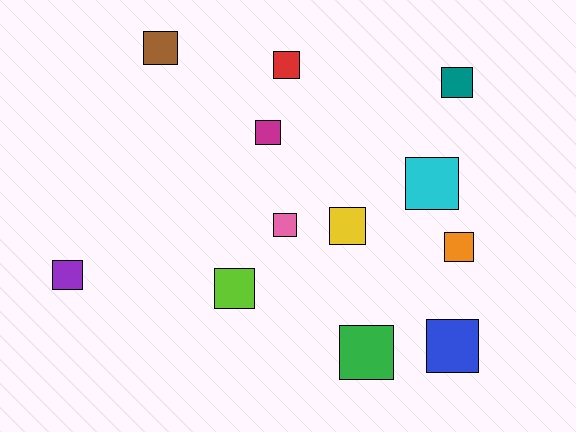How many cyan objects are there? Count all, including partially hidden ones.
There is 1 cyan object.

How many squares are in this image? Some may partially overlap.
There are 12 squares.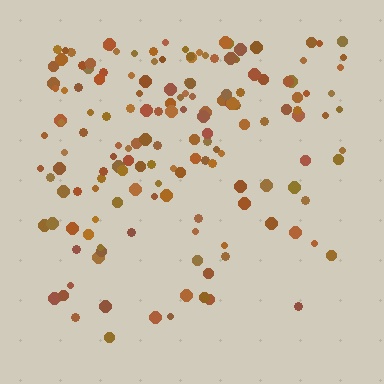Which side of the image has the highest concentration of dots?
The top.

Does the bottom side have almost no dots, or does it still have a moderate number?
Still a moderate number, just noticeably fewer than the top.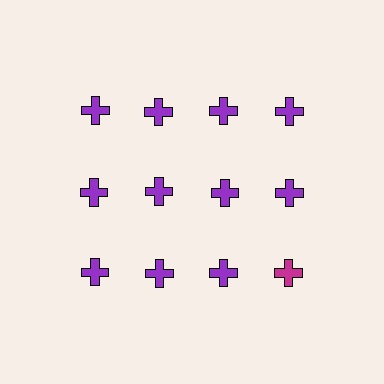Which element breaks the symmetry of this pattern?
The magenta cross in the third row, second from right column breaks the symmetry. All other shapes are purple crosses.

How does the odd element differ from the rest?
It has a different color: magenta instead of purple.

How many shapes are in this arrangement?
There are 12 shapes arranged in a grid pattern.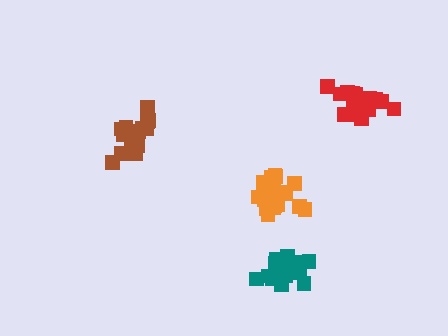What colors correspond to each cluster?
The clusters are colored: red, orange, teal, brown.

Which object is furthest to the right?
The red cluster is rightmost.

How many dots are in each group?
Group 1: 15 dots, Group 2: 21 dots, Group 3: 21 dots, Group 4: 17 dots (74 total).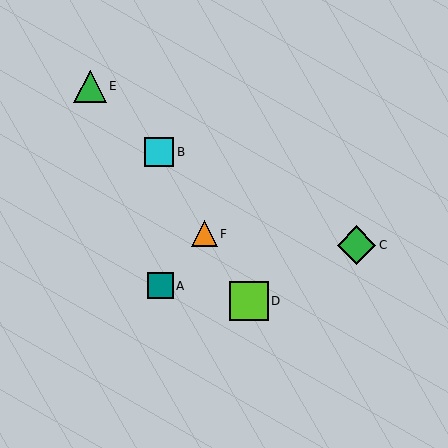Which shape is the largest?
The lime square (labeled D) is the largest.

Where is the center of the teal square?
The center of the teal square is at (160, 286).